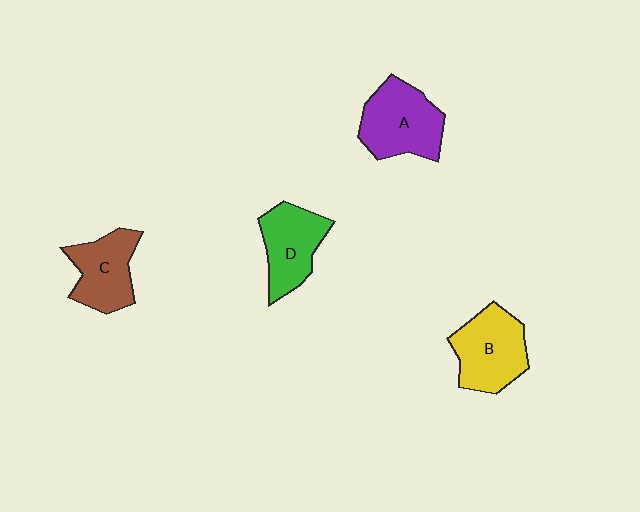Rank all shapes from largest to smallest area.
From largest to smallest: A (purple), B (yellow), D (green), C (brown).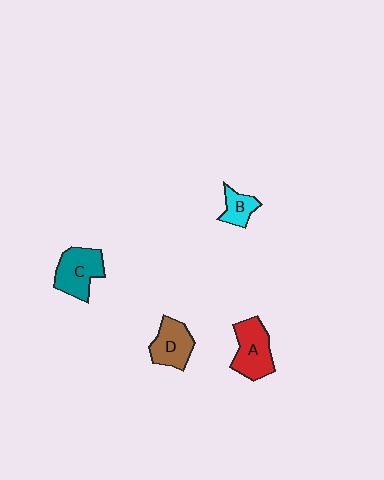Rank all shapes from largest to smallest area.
From largest to smallest: C (teal), A (red), D (brown), B (cyan).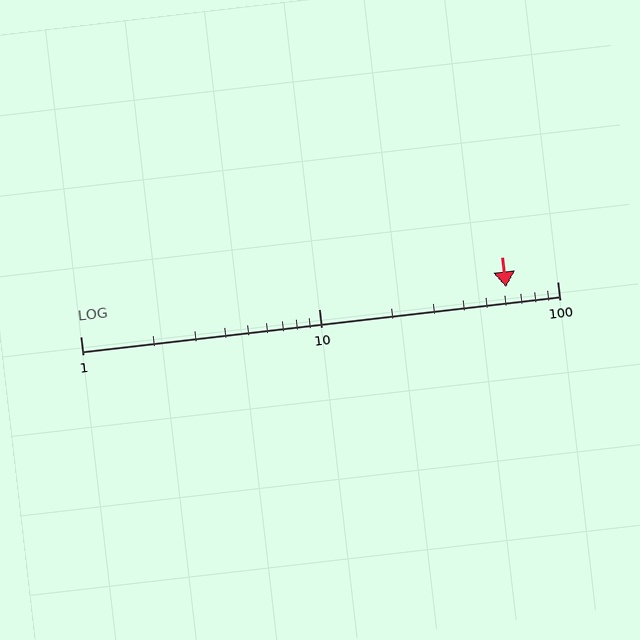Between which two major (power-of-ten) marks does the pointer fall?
The pointer is between 10 and 100.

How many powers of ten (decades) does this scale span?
The scale spans 2 decades, from 1 to 100.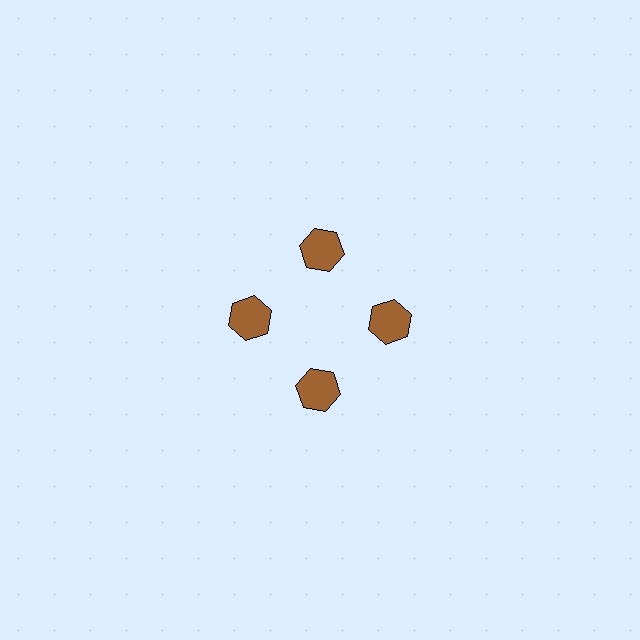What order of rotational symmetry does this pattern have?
This pattern has 4-fold rotational symmetry.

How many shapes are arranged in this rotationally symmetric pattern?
There are 4 shapes, arranged in 4 groups of 1.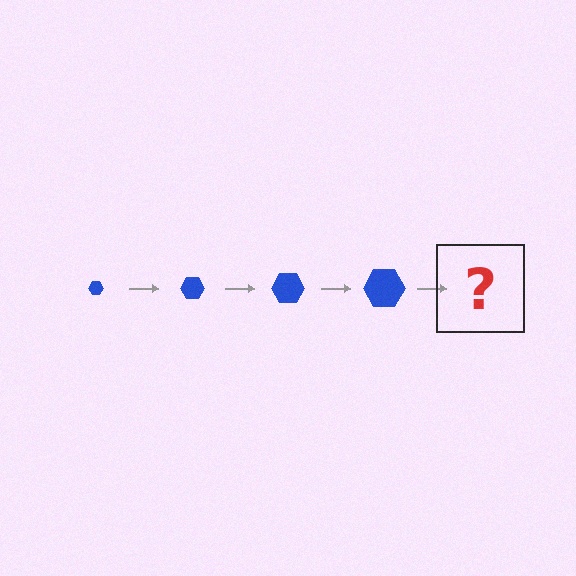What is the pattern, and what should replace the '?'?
The pattern is that the hexagon gets progressively larger each step. The '?' should be a blue hexagon, larger than the previous one.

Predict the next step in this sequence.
The next step is a blue hexagon, larger than the previous one.